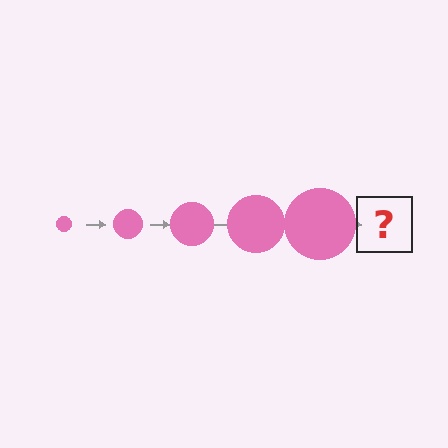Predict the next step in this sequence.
The next step is a pink circle, larger than the previous one.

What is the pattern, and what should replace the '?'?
The pattern is that the circle gets progressively larger each step. The '?' should be a pink circle, larger than the previous one.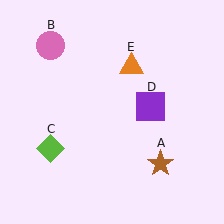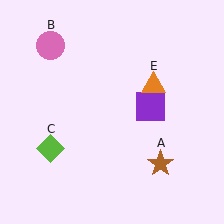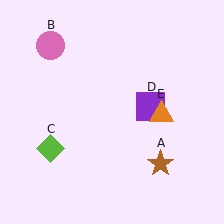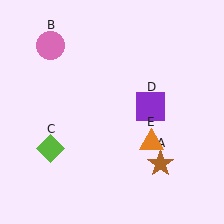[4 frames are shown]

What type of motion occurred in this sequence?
The orange triangle (object E) rotated clockwise around the center of the scene.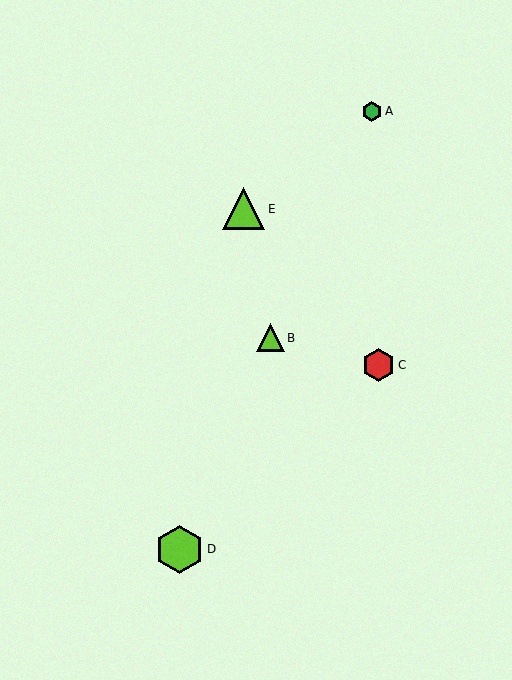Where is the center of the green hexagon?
The center of the green hexagon is at (372, 111).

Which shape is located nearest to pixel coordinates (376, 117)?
The green hexagon (labeled A) at (372, 111) is nearest to that location.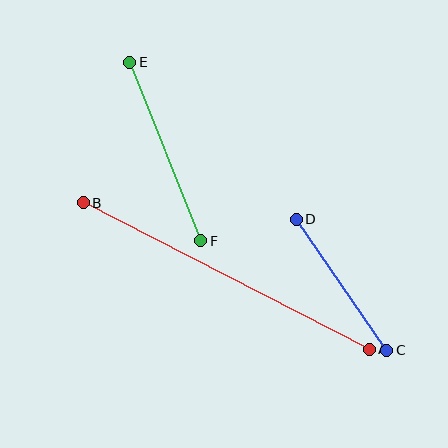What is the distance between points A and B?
The distance is approximately 321 pixels.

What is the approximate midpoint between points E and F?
The midpoint is at approximately (165, 151) pixels.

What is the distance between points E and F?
The distance is approximately 192 pixels.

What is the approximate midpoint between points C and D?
The midpoint is at approximately (341, 285) pixels.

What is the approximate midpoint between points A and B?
The midpoint is at approximately (226, 276) pixels.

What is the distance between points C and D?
The distance is approximately 159 pixels.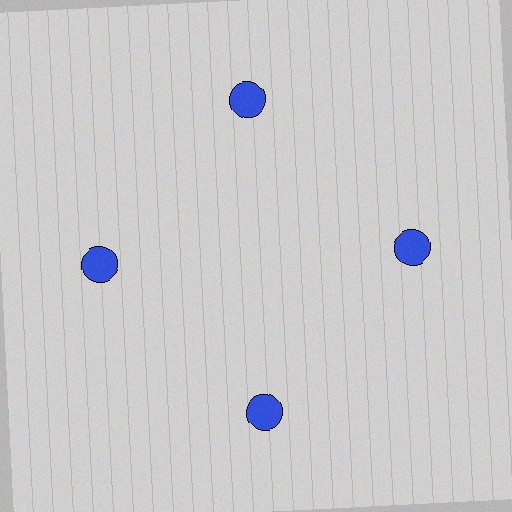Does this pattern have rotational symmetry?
Yes, this pattern has 4-fold rotational symmetry. It looks the same after rotating 90 degrees around the center.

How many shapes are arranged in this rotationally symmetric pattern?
There are 4 shapes, arranged in 4 groups of 1.